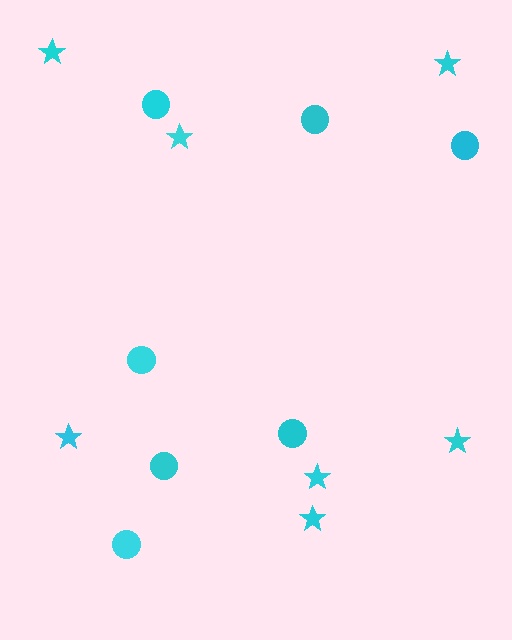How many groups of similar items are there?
There are 2 groups: one group of stars (7) and one group of circles (7).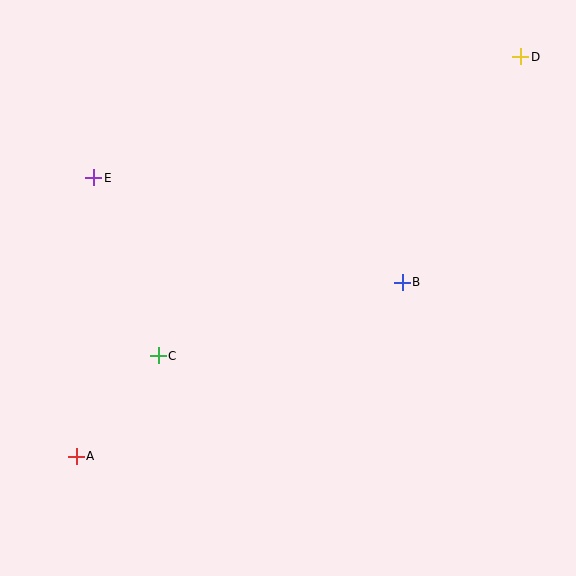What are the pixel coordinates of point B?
Point B is at (402, 282).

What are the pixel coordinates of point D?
Point D is at (521, 57).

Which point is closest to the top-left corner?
Point E is closest to the top-left corner.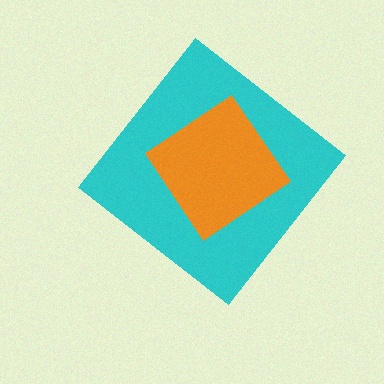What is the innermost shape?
The orange diamond.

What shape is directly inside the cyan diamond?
The orange diamond.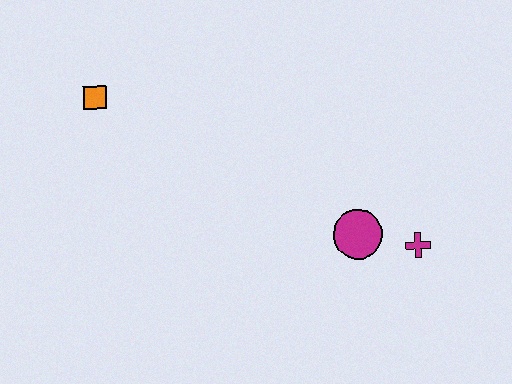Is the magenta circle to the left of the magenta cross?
Yes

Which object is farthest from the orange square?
The magenta cross is farthest from the orange square.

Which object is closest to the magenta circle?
The magenta cross is closest to the magenta circle.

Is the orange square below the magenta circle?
No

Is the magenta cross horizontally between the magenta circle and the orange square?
No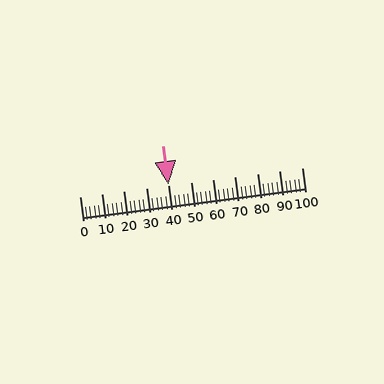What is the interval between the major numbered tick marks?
The major tick marks are spaced 10 units apart.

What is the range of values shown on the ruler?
The ruler shows values from 0 to 100.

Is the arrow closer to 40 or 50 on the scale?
The arrow is closer to 40.